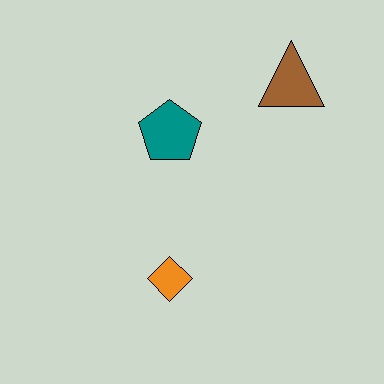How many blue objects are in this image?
There are no blue objects.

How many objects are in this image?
There are 3 objects.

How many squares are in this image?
There are no squares.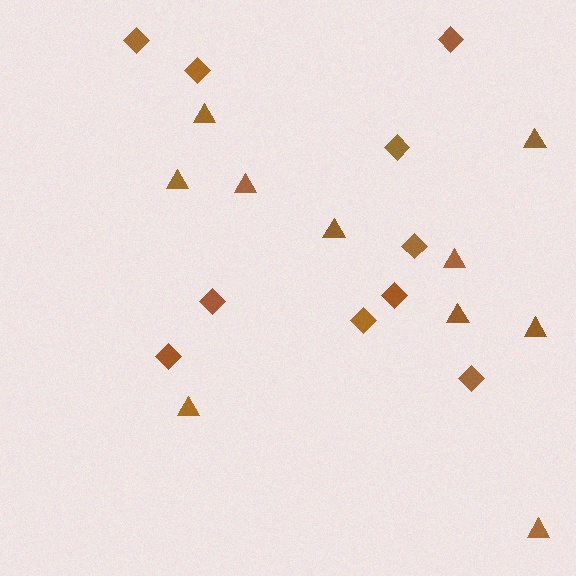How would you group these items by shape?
There are 2 groups: one group of diamonds (10) and one group of triangles (10).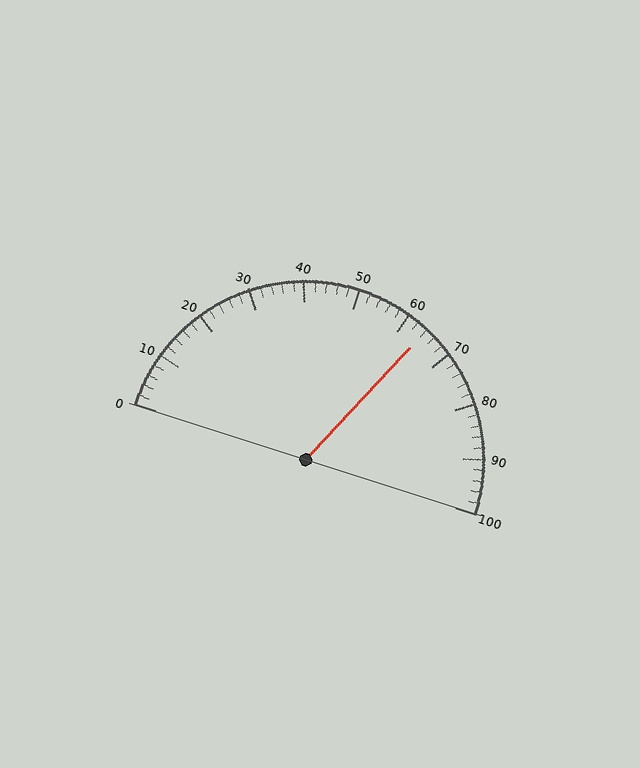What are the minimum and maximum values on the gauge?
The gauge ranges from 0 to 100.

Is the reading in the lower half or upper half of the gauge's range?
The reading is in the upper half of the range (0 to 100).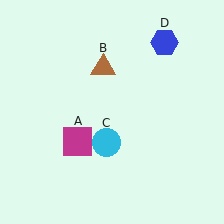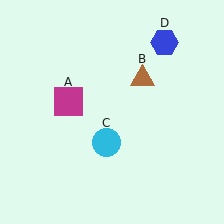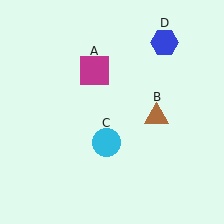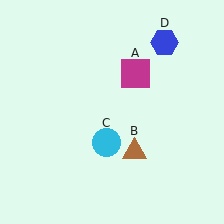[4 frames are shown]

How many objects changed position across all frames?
2 objects changed position: magenta square (object A), brown triangle (object B).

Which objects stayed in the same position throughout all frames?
Cyan circle (object C) and blue hexagon (object D) remained stationary.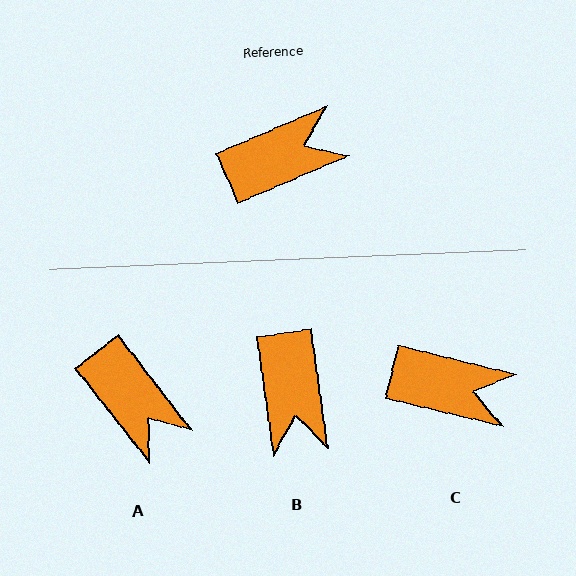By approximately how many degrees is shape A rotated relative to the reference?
Approximately 75 degrees clockwise.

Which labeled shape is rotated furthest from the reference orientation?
B, about 105 degrees away.